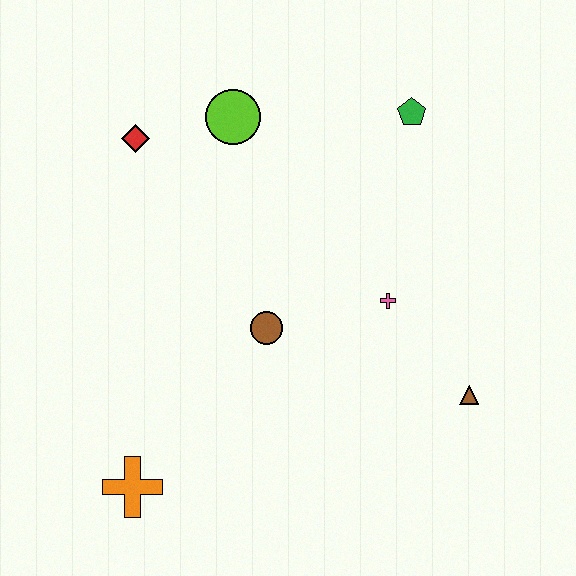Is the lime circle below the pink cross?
No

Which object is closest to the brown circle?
The pink cross is closest to the brown circle.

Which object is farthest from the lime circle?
The orange cross is farthest from the lime circle.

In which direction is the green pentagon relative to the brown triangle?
The green pentagon is above the brown triangle.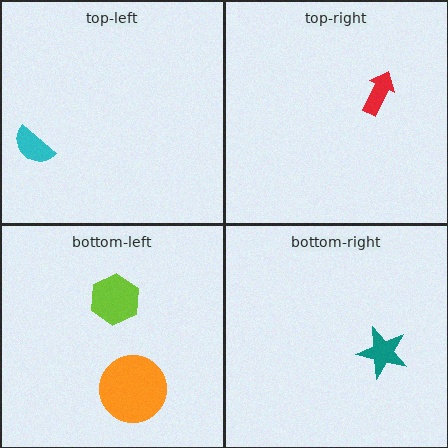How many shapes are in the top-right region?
1.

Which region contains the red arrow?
The top-right region.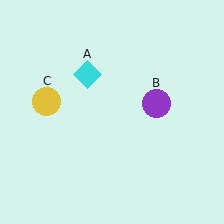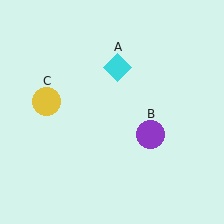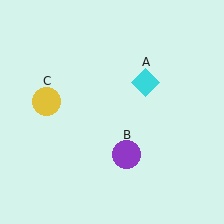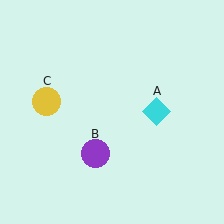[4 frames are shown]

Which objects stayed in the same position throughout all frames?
Yellow circle (object C) remained stationary.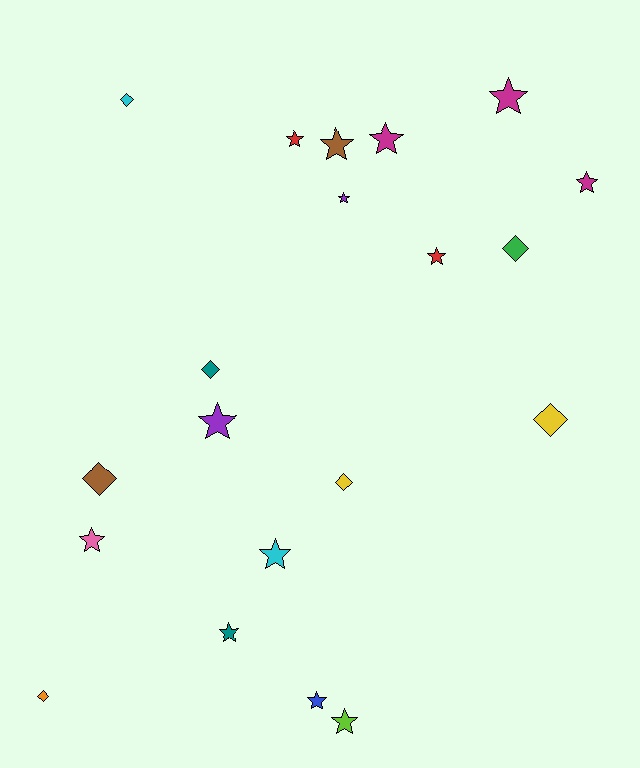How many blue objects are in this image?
There is 1 blue object.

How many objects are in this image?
There are 20 objects.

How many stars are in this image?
There are 13 stars.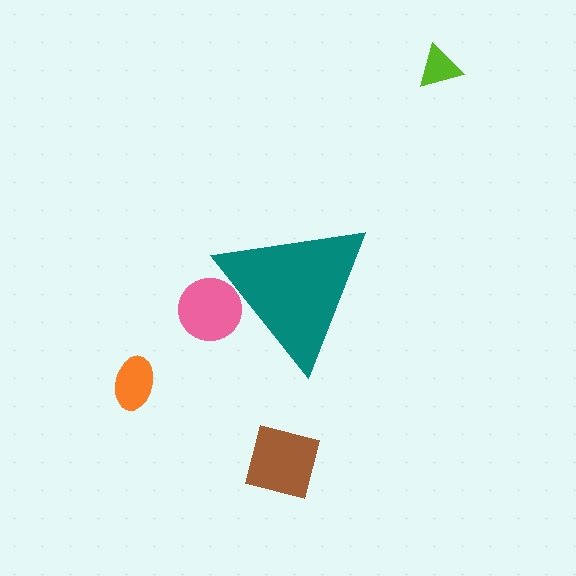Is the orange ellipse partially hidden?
No, the orange ellipse is fully visible.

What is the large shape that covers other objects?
A teal triangle.